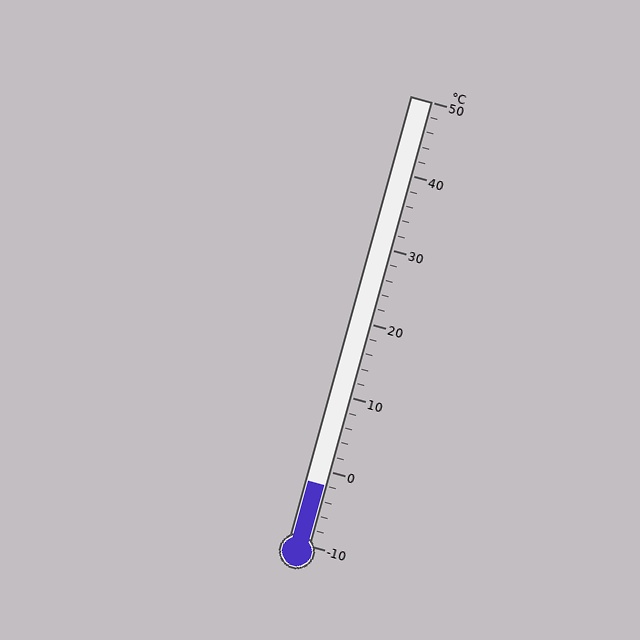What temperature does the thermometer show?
The thermometer shows approximately -2°C.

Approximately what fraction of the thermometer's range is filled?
The thermometer is filled to approximately 15% of its range.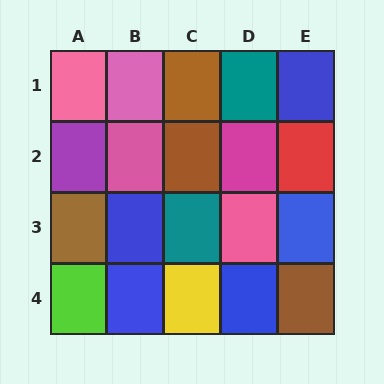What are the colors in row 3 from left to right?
Brown, blue, teal, pink, blue.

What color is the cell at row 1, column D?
Teal.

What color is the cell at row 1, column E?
Blue.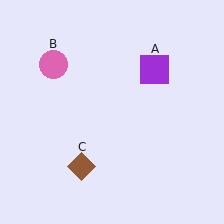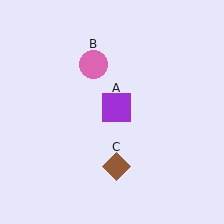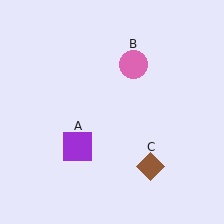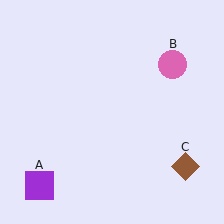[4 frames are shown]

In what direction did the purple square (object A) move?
The purple square (object A) moved down and to the left.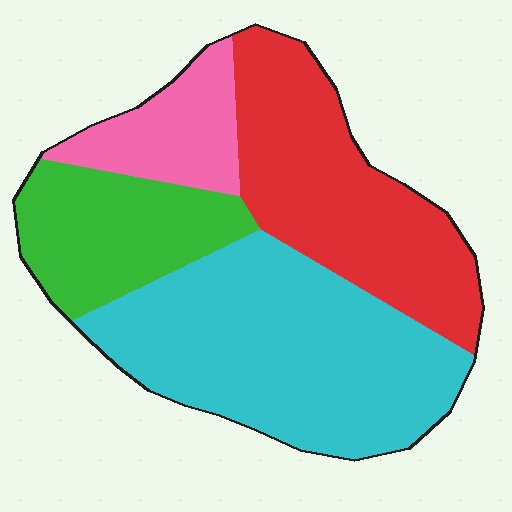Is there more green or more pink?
Green.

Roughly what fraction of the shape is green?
Green covers about 20% of the shape.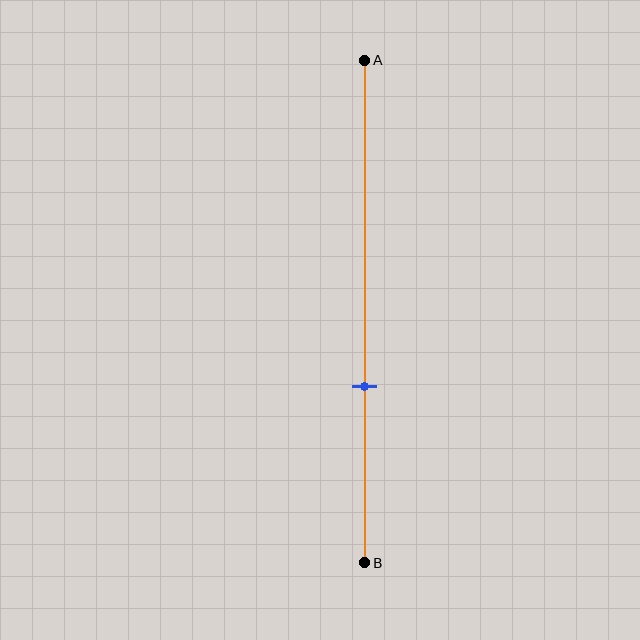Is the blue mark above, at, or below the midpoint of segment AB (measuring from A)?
The blue mark is below the midpoint of segment AB.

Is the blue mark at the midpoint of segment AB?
No, the mark is at about 65% from A, not at the 50% midpoint.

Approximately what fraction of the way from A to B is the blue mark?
The blue mark is approximately 65% of the way from A to B.